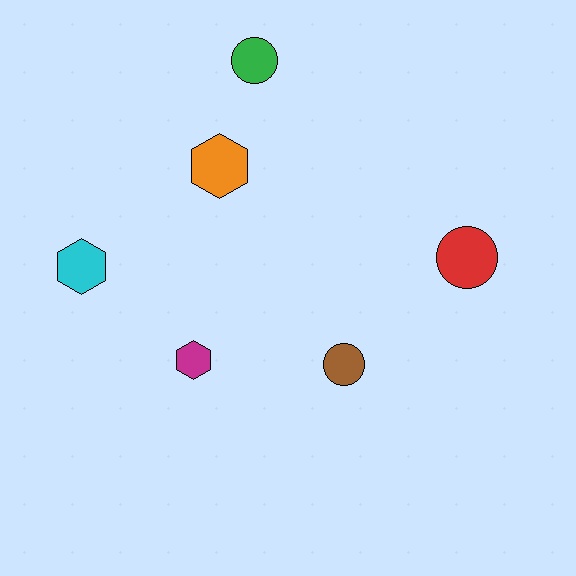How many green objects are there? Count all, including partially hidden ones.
There is 1 green object.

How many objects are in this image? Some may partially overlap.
There are 6 objects.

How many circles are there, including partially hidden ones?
There are 3 circles.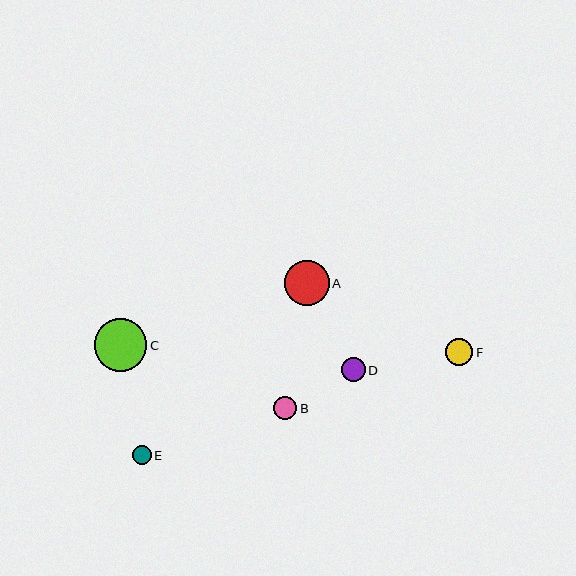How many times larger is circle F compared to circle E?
Circle F is approximately 1.4 times the size of circle E.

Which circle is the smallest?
Circle E is the smallest with a size of approximately 19 pixels.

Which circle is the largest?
Circle C is the largest with a size of approximately 53 pixels.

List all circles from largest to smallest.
From largest to smallest: C, A, F, D, B, E.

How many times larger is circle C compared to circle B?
Circle C is approximately 2.2 times the size of circle B.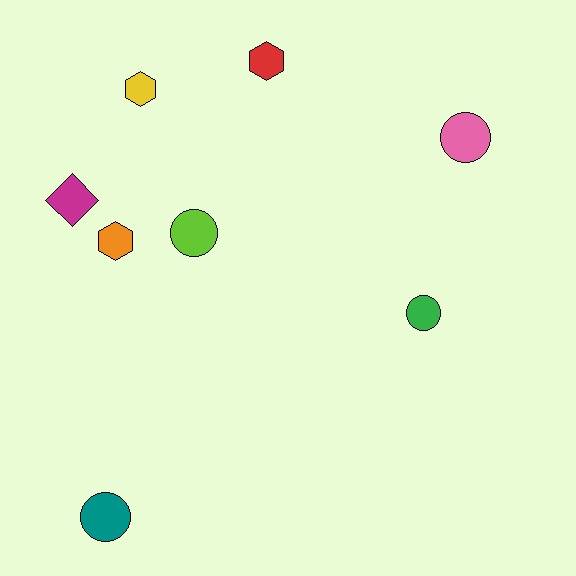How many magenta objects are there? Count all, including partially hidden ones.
There is 1 magenta object.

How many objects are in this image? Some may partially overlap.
There are 8 objects.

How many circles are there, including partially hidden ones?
There are 4 circles.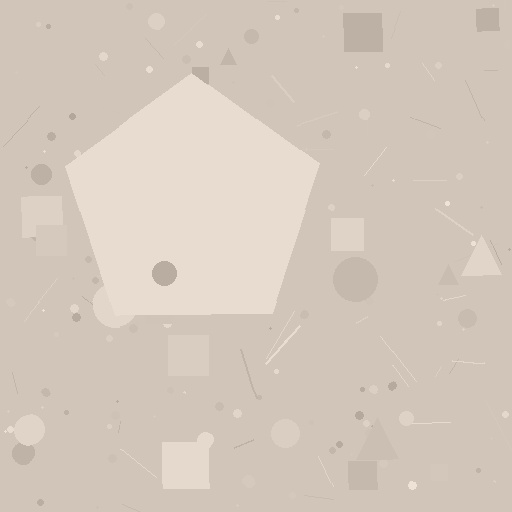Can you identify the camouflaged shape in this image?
The camouflaged shape is a pentagon.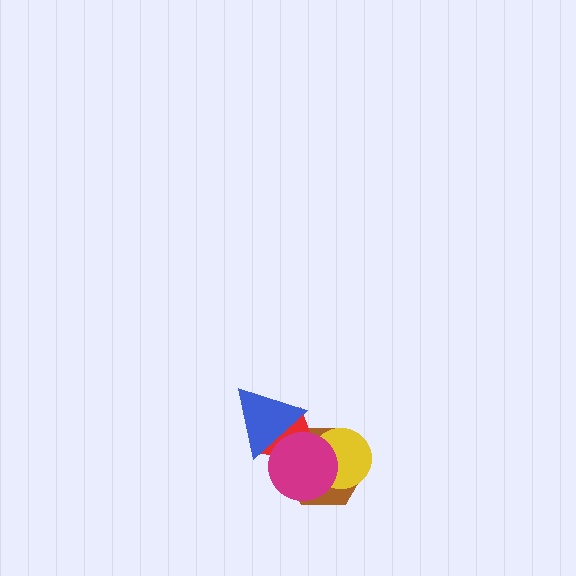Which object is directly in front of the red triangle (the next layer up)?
The yellow circle is directly in front of the red triangle.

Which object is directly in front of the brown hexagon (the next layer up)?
The red triangle is directly in front of the brown hexagon.